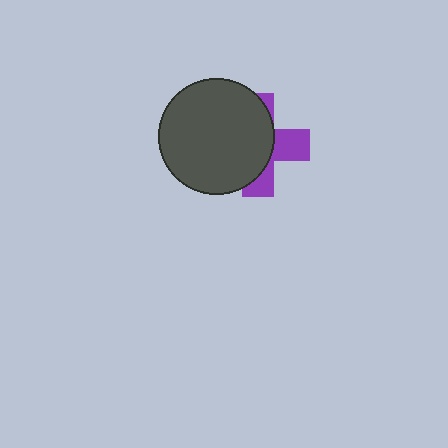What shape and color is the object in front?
The object in front is a dark gray circle.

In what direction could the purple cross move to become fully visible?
The purple cross could move right. That would shift it out from behind the dark gray circle entirely.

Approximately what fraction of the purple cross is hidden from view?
Roughly 64% of the purple cross is hidden behind the dark gray circle.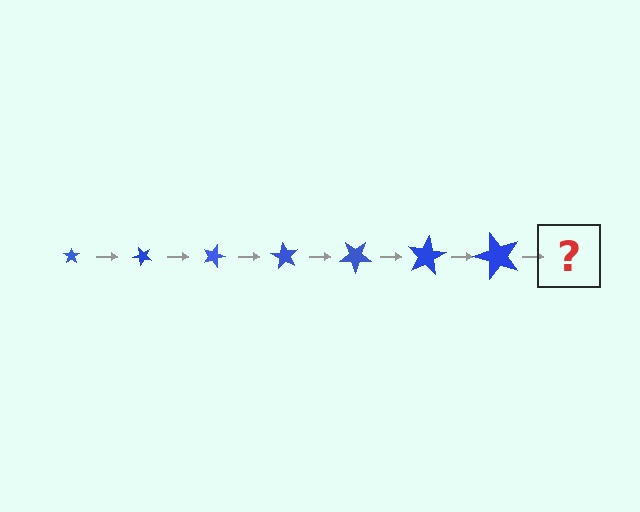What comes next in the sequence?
The next element should be a star, larger than the previous one and rotated 315 degrees from the start.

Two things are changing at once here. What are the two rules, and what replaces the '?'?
The two rules are that the star grows larger each step and it rotates 45 degrees each step. The '?' should be a star, larger than the previous one and rotated 315 degrees from the start.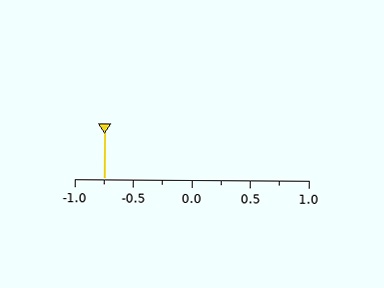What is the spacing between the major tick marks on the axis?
The major ticks are spaced 0.5 apart.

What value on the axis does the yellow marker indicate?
The marker indicates approximately -0.75.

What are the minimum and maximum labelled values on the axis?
The axis runs from -1.0 to 1.0.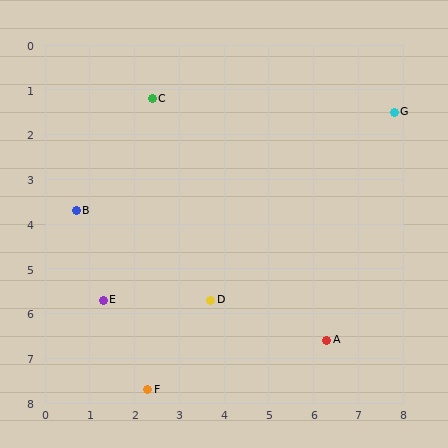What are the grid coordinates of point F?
Point F is at approximately (2.3, 7.7).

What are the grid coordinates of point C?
Point C is at approximately (2.4, 1.2).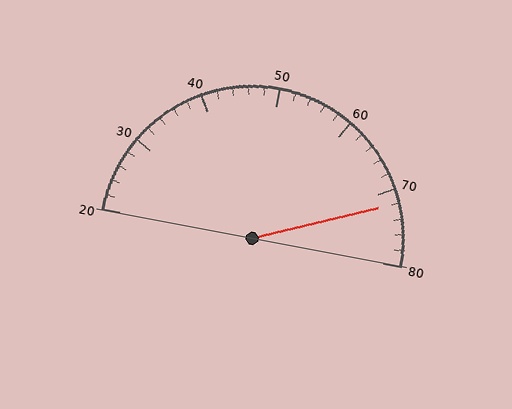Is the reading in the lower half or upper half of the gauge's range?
The reading is in the upper half of the range (20 to 80).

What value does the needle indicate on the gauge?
The needle indicates approximately 72.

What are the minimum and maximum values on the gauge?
The gauge ranges from 20 to 80.